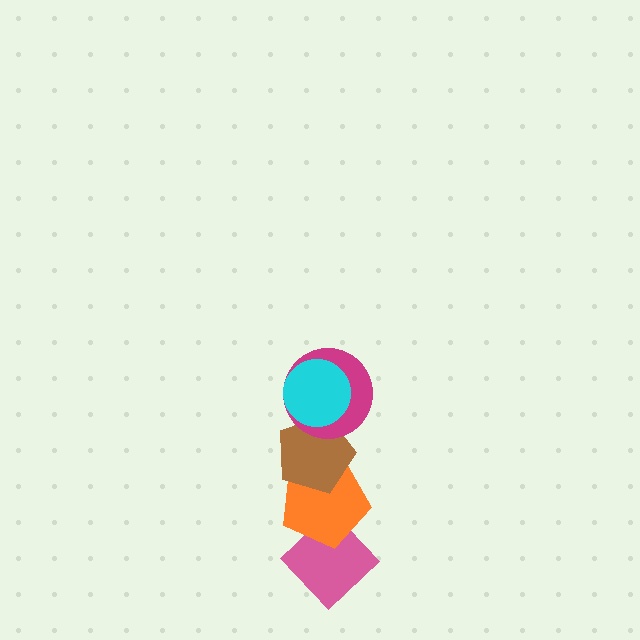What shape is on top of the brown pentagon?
The magenta circle is on top of the brown pentagon.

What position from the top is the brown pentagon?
The brown pentagon is 3rd from the top.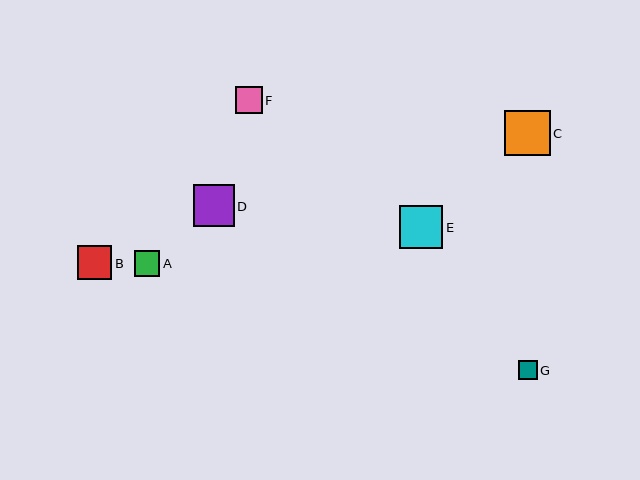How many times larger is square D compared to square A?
Square D is approximately 1.6 times the size of square A.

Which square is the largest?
Square C is the largest with a size of approximately 46 pixels.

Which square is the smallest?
Square G is the smallest with a size of approximately 19 pixels.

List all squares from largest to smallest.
From largest to smallest: C, E, D, B, F, A, G.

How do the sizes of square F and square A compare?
Square F and square A are approximately the same size.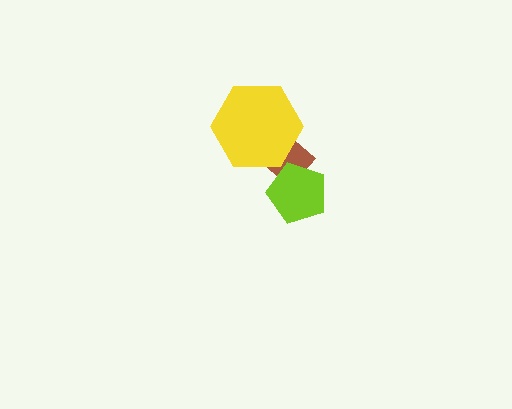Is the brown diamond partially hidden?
Yes, it is partially covered by another shape.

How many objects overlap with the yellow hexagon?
1 object overlaps with the yellow hexagon.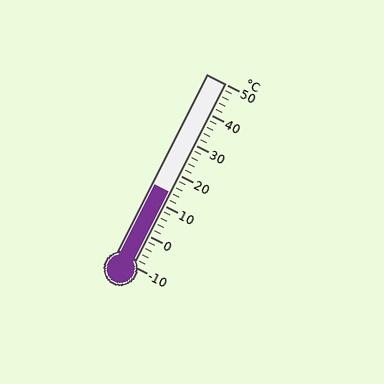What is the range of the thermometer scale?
The thermometer scale ranges from -10°C to 50°C.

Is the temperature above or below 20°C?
The temperature is below 20°C.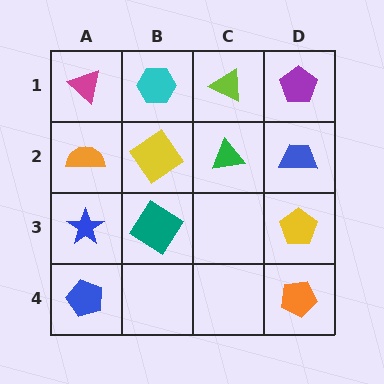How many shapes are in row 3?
3 shapes.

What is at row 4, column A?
A blue pentagon.